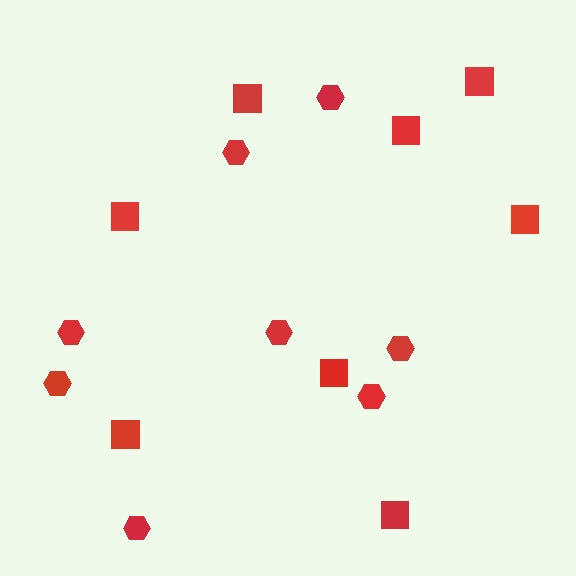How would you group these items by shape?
There are 2 groups: one group of hexagons (8) and one group of squares (8).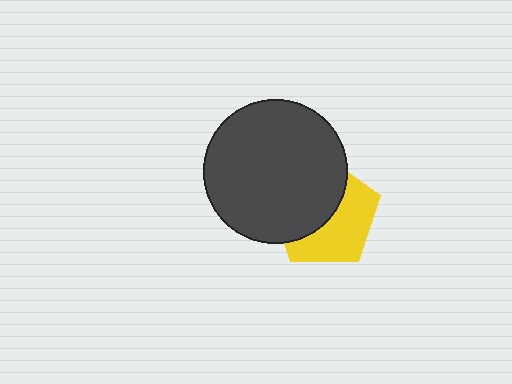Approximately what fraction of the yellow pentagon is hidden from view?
Roughly 51% of the yellow pentagon is hidden behind the dark gray circle.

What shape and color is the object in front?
The object in front is a dark gray circle.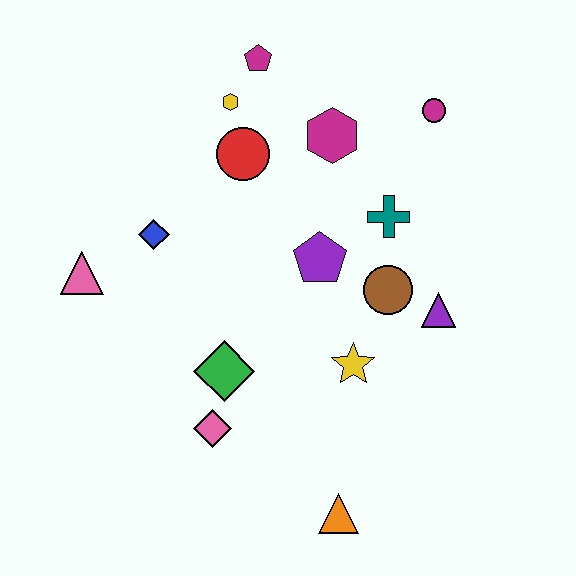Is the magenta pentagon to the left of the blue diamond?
No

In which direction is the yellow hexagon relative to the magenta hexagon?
The yellow hexagon is to the left of the magenta hexagon.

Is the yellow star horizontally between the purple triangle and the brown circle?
No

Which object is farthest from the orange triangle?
The magenta pentagon is farthest from the orange triangle.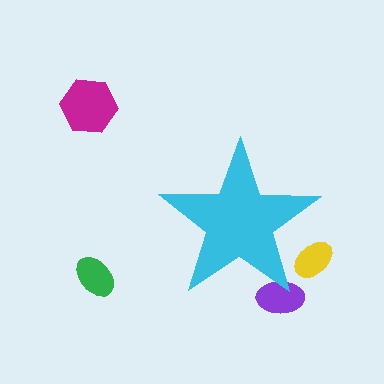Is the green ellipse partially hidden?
No, the green ellipse is fully visible.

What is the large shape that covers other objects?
A cyan star.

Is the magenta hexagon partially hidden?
No, the magenta hexagon is fully visible.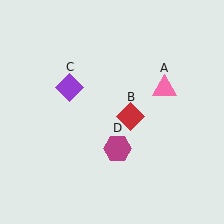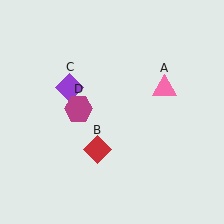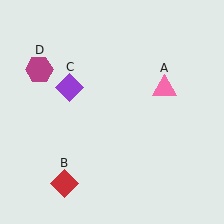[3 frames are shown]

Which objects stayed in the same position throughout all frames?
Pink triangle (object A) and purple diamond (object C) remained stationary.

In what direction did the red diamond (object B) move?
The red diamond (object B) moved down and to the left.